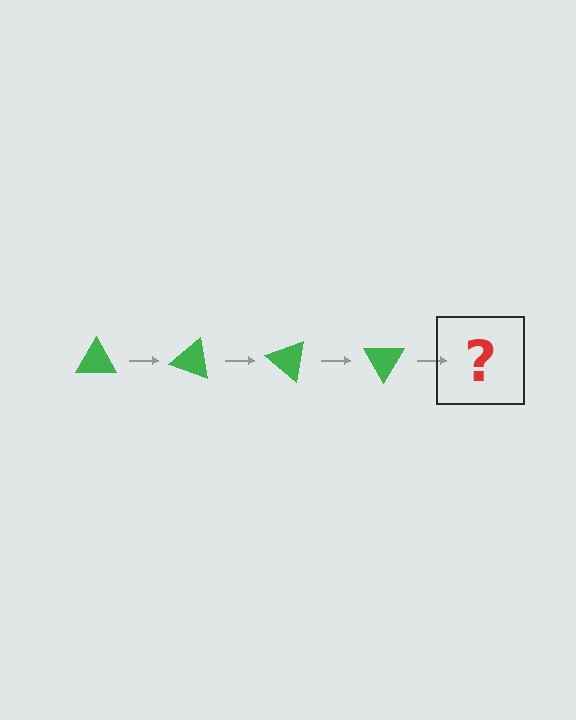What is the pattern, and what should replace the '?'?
The pattern is that the triangle rotates 20 degrees each step. The '?' should be a green triangle rotated 80 degrees.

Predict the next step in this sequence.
The next step is a green triangle rotated 80 degrees.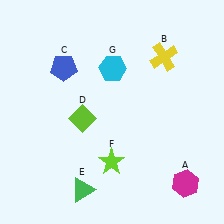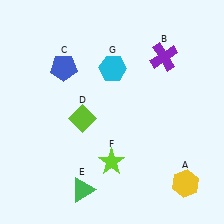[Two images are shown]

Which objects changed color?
A changed from magenta to yellow. B changed from yellow to purple.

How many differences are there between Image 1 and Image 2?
There are 2 differences between the two images.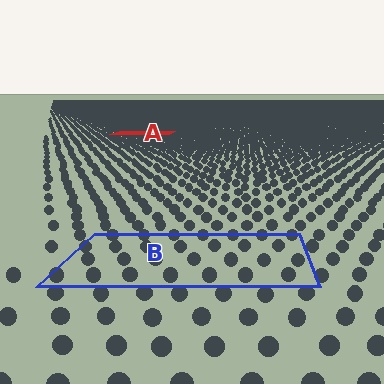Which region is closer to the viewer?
Region B is closer. The texture elements there are larger and more spread out.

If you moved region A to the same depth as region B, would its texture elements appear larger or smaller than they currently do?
They would appear larger. At a closer depth, the same texture elements are projected at a bigger on-screen size.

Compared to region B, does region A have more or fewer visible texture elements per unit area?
Region A has more texture elements per unit area — they are packed more densely because it is farther away.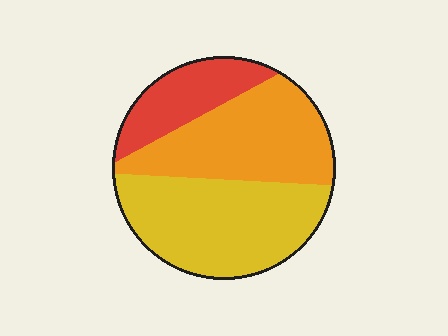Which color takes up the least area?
Red, at roughly 20%.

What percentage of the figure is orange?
Orange covers roughly 35% of the figure.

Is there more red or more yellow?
Yellow.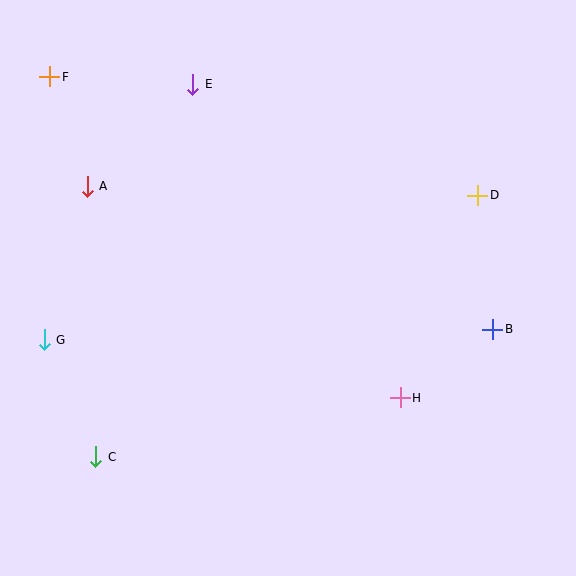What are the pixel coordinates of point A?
Point A is at (87, 186).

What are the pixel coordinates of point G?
Point G is at (44, 340).